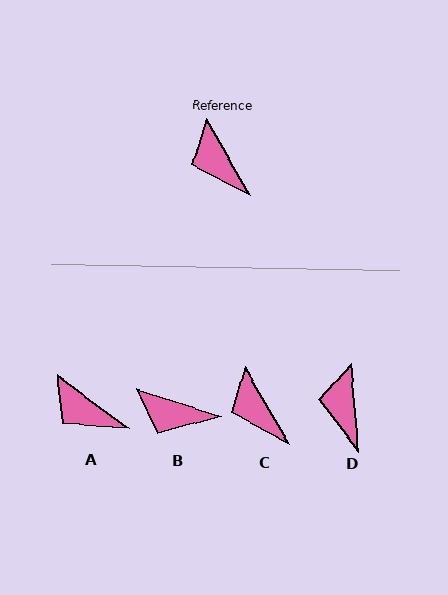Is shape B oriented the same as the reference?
No, it is off by about 43 degrees.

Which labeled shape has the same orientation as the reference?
C.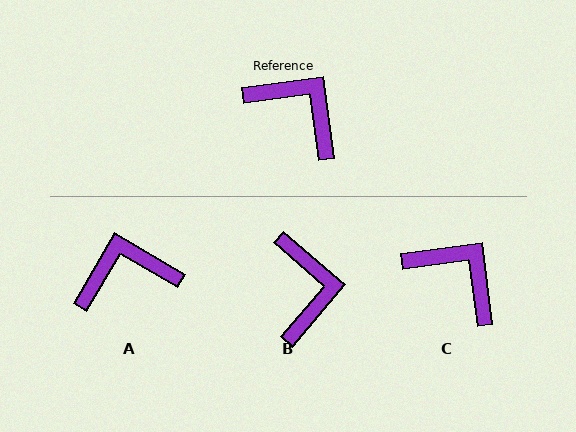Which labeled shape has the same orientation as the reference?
C.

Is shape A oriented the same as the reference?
No, it is off by about 52 degrees.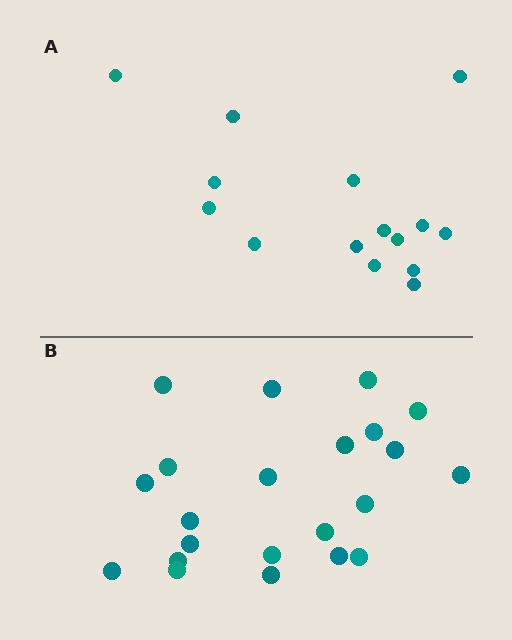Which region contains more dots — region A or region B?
Region B (the bottom region) has more dots.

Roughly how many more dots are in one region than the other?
Region B has roughly 8 or so more dots than region A.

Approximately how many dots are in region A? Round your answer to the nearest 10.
About 20 dots. (The exact count is 15, which rounds to 20.)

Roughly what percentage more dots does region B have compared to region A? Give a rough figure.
About 45% more.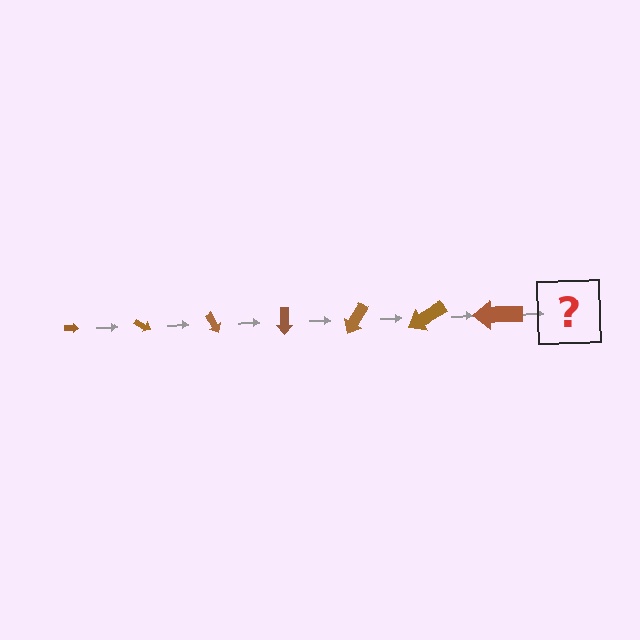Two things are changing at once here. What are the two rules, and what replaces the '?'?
The two rules are that the arrow grows larger each step and it rotates 30 degrees each step. The '?' should be an arrow, larger than the previous one and rotated 210 degrees from the start.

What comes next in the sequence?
The next element should be an arrow, larger than the previous one and rotated 210 degrees from the start.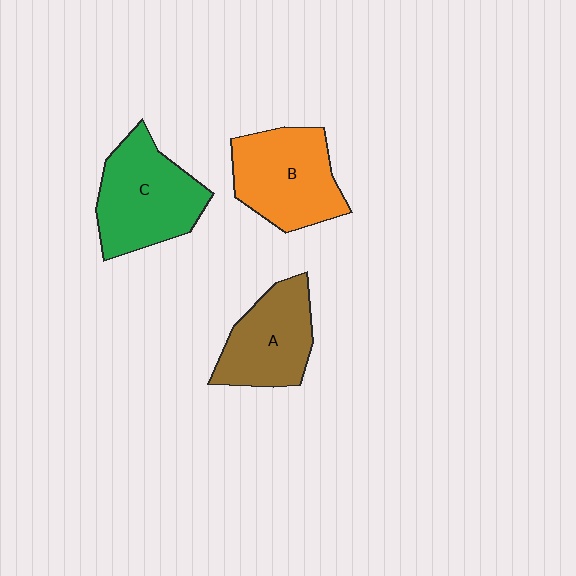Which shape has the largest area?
Shape C (green).